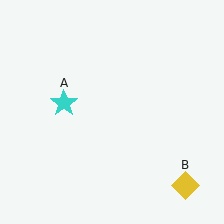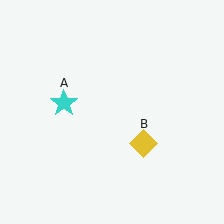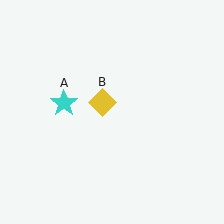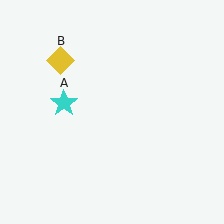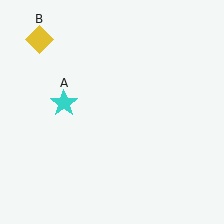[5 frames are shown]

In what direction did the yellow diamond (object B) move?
The yellow diamond (object B) moved up and to the left.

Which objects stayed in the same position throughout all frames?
Cyan star (object A) remained stationary.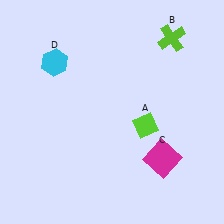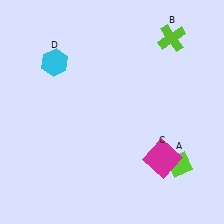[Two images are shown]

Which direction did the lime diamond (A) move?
The lime diamond (A) moved down.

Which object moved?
The lime diamond (A) moved down.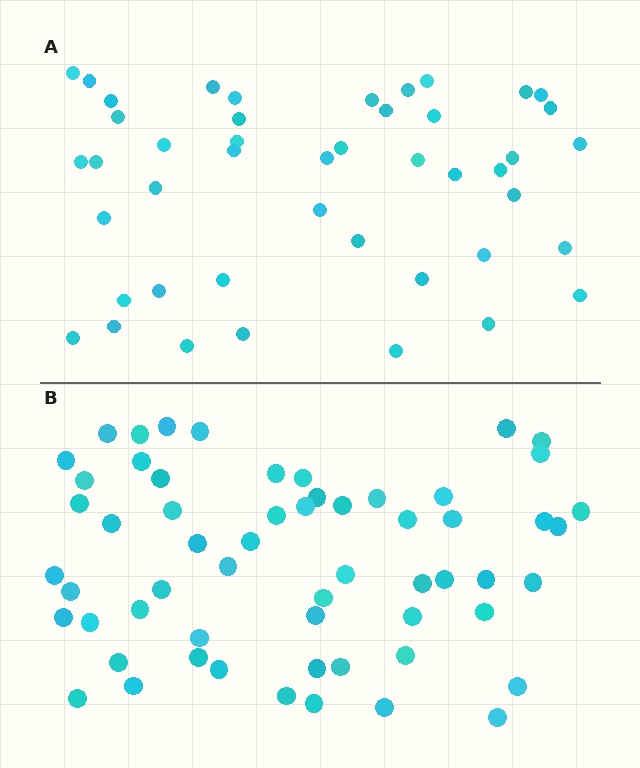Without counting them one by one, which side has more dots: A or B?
Region B (the bottom region) has more dots.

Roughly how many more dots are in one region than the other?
Region B has approximately 15 more dots than region A.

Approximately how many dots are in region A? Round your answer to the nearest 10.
About 40 dots. (The exact count is 45, which rounds to 40.)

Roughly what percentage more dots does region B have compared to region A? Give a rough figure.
About 30% more.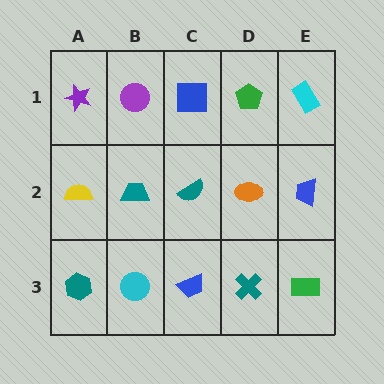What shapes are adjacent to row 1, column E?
A blue trapezoid (row 2, column E), a green pentagon (row 1, column D).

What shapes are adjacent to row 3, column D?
An orange ellipse (row 2, column D), a blue trapezoid (row 3, column C), a green rectangle (row 3, column E).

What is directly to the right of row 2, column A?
A teal trapezoid.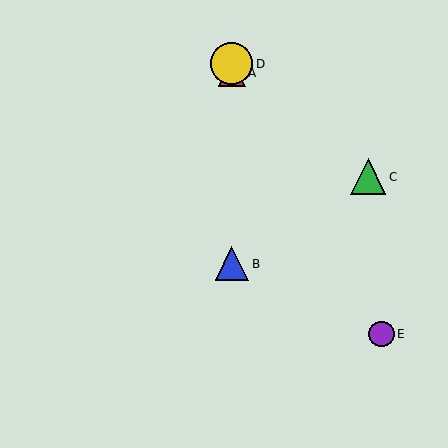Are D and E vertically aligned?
No, D is at x≈232 and E is at x≈382.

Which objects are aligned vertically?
Objects A, B, D are aligned vertically.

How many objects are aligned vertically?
3 objects (A, B, D) are aligned vertically.